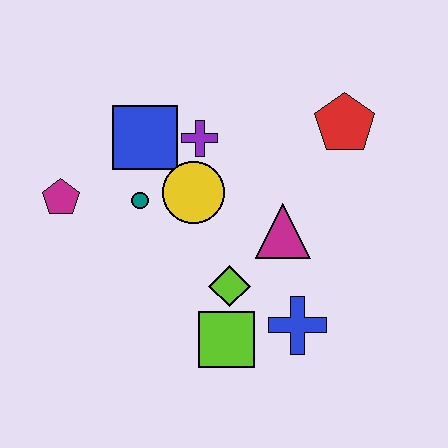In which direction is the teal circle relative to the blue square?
The teal circle is below the blue square.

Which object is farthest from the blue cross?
The magenta pentagon is farthest from the blue cross.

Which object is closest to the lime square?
The lime diamond is closest to the lime square.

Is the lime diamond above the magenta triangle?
No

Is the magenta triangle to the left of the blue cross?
Yes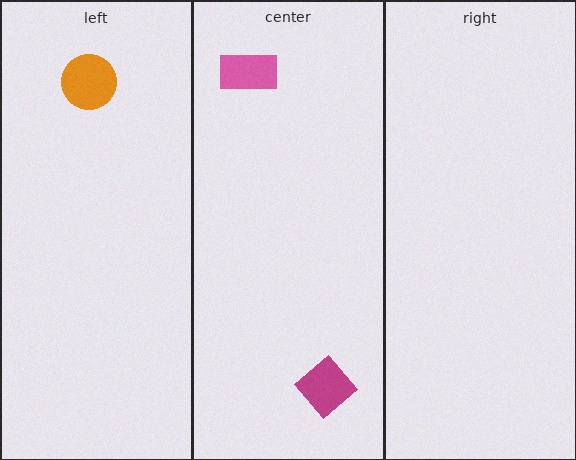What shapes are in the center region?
The magenta diamond, the pink rectangle.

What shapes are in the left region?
The orange circle.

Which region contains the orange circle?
The left region.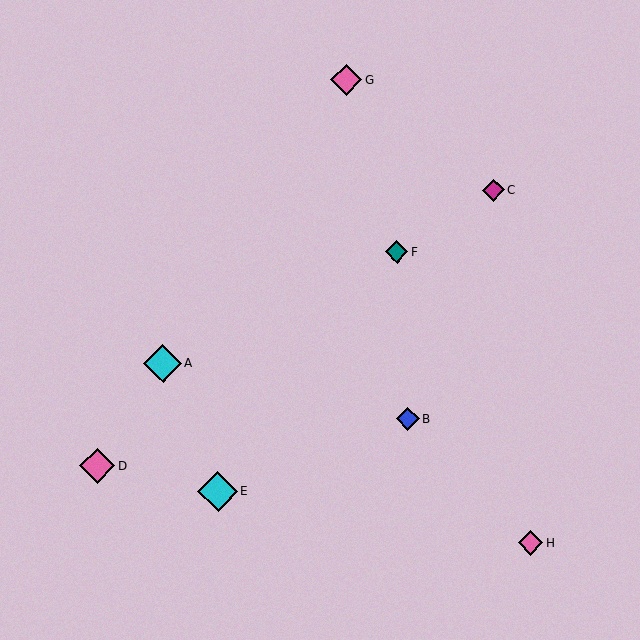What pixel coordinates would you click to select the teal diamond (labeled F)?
Click at (397, 252) to select the teal diamond F.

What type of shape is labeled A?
Shape A is a cyan diamond.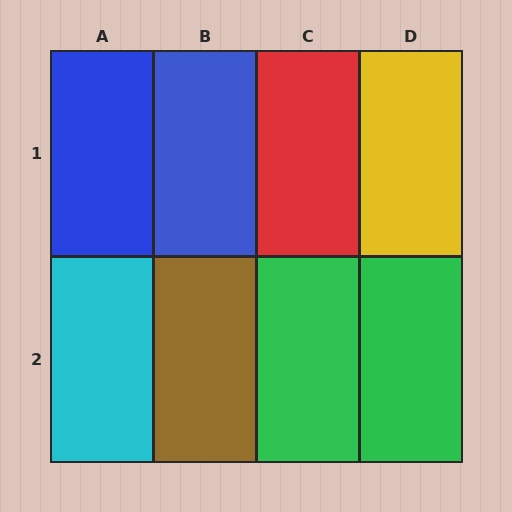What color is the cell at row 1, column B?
Blue.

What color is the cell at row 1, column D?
Yellow.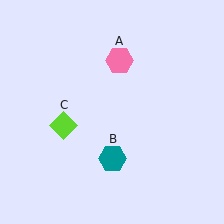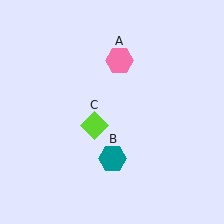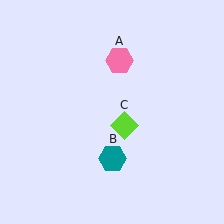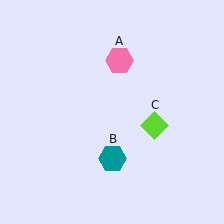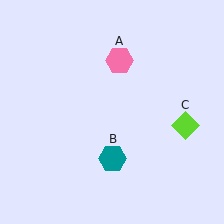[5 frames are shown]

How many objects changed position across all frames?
1 object changed position: lime diamond (object C).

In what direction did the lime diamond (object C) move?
The lime diamond (object C) moved right.